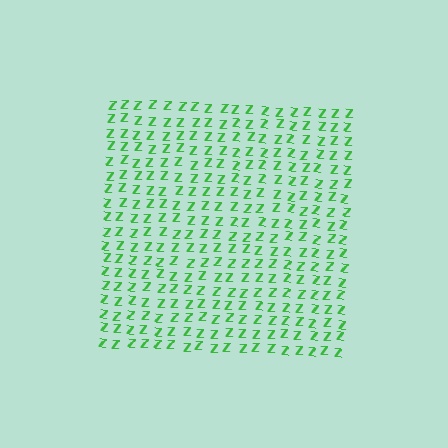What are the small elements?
The small elements are letter Z's.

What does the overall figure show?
The overall figure shows a square.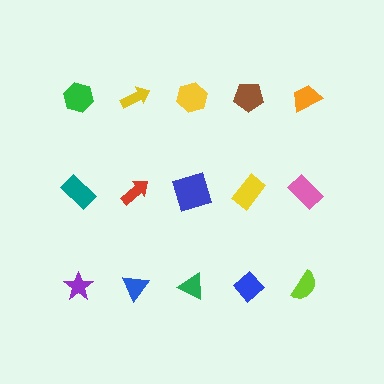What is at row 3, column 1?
A purple star.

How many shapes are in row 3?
5 shapes.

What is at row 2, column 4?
A yellow rectangle.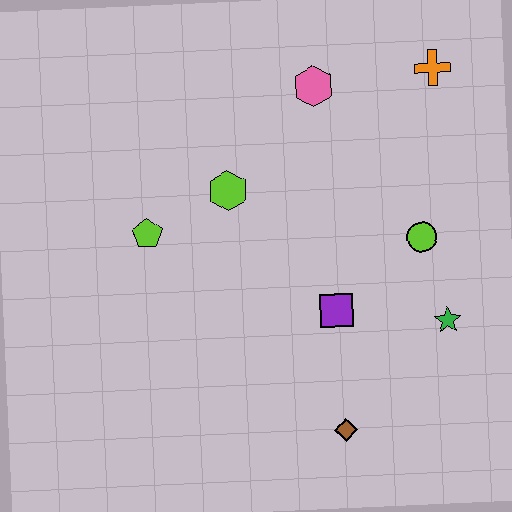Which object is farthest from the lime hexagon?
The brown diamond is farthest from the lime hexagon.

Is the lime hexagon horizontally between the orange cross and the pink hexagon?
No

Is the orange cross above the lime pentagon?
Yes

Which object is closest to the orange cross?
The pink hexagon is closest to the orange cross.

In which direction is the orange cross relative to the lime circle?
The orange cross is above the lime circle.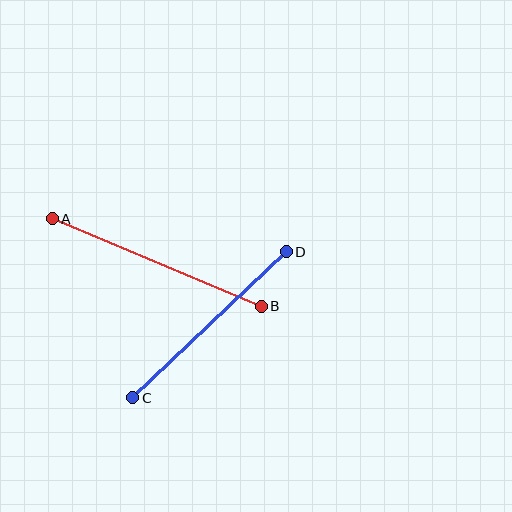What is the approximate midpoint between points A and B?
The midpoint is at approximately (157, 262) pixels.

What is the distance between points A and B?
The distance is approximately 226 pixels.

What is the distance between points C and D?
The distance is approximately 212 pixels.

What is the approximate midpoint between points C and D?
The midpoint is at approximately (210, 325) pixels.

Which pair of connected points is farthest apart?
Points A and B are farthest apart.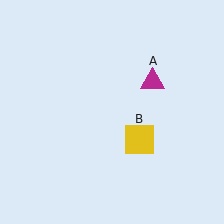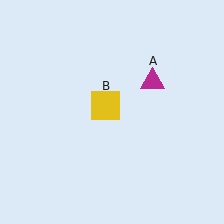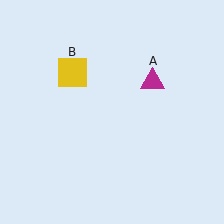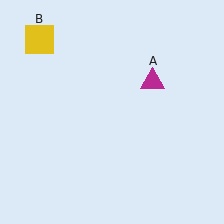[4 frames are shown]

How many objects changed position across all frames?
1 object changed position: yellow square (object B).